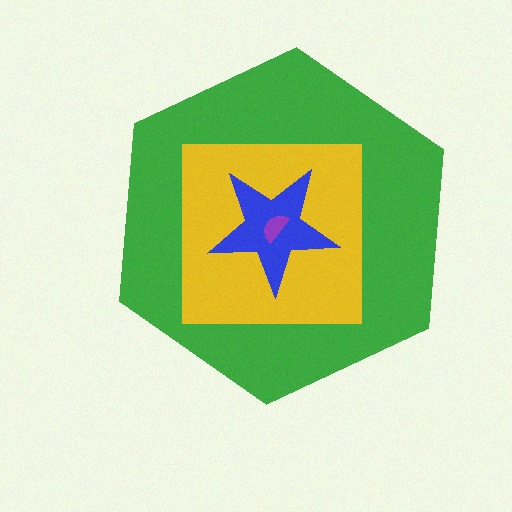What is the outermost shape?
The green hexagon.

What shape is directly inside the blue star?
The purple semicircle.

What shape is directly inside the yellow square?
The blue star.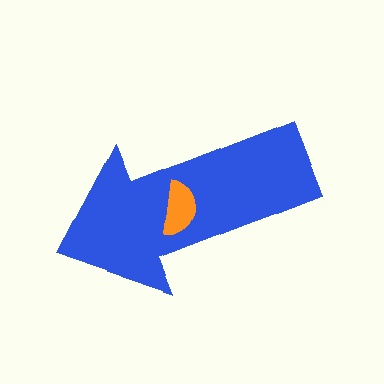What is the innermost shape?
The orange semicircle.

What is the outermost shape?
The blue arrow.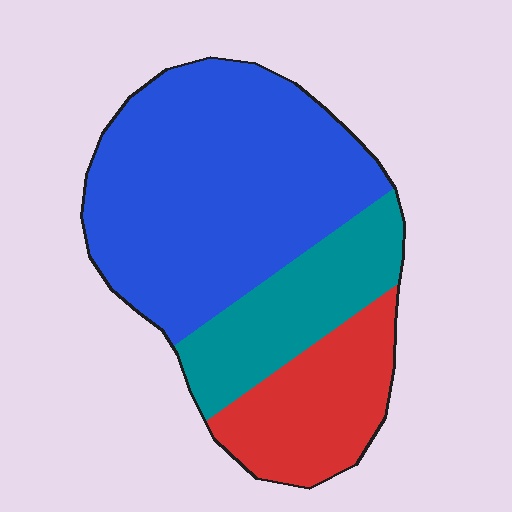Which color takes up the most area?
Blue, at roughly 55%.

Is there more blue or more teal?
Blue.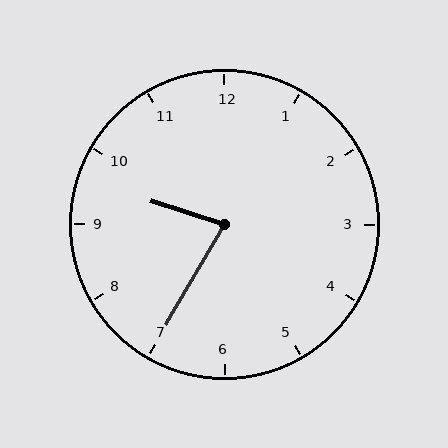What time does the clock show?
9:35.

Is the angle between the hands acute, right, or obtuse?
It is acute.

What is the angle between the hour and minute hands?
Approximately 78 degrees.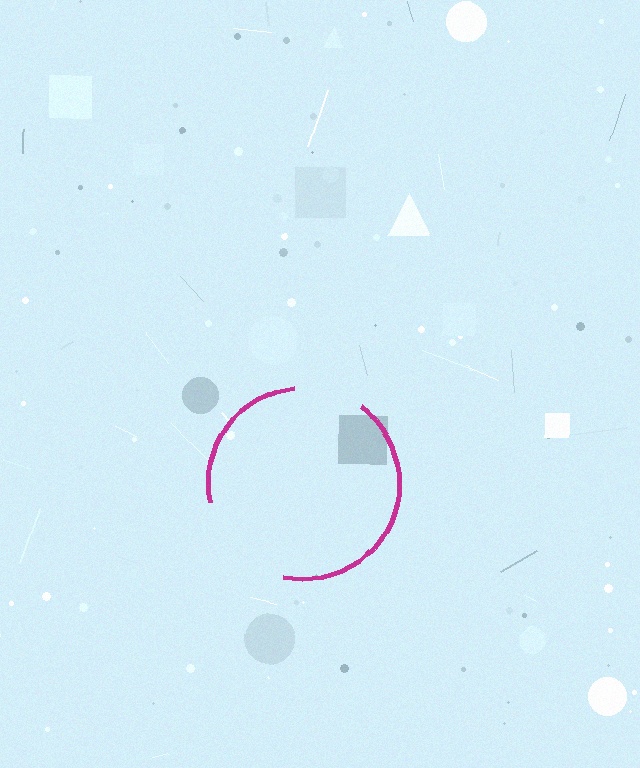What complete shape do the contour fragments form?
The contour fragments form a circle.